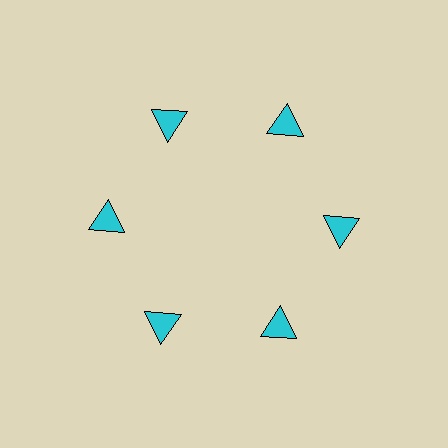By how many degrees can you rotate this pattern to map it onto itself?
The pattern maps onto itself every 60 degrees of rotation.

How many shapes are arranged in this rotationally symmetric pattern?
There are 6 shapes, arranged in 6 groups of 1.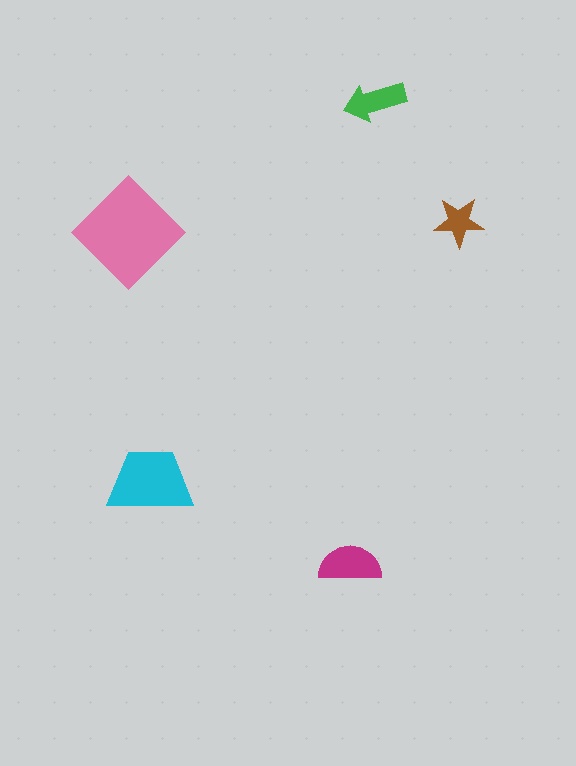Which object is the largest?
The pink diamond.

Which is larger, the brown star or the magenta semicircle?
The magenta semicircle.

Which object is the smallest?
The brown star.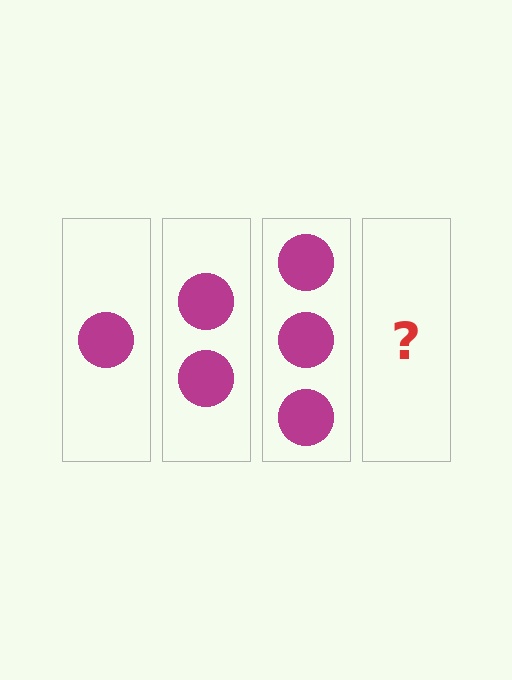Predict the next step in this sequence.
The next step is 4 circles.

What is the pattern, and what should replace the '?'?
The pattern is that each step adds one more circle. The '?' should be 4 circles.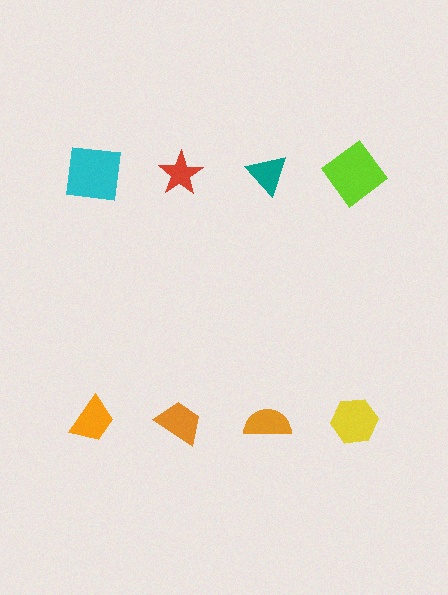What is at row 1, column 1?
A cyan square.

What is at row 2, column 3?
An orange semicircle.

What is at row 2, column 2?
An orange trapezoid.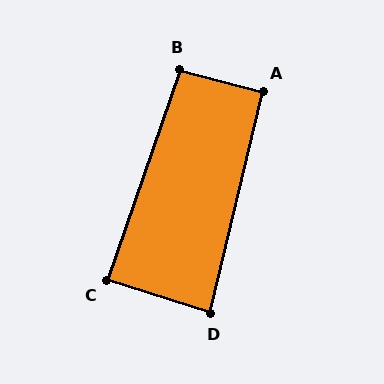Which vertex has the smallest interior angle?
D, at approximately 86 degrees.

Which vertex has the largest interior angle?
B, at approximately 94 degrees.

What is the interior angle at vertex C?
Approximately 89 degrees (approximately right).